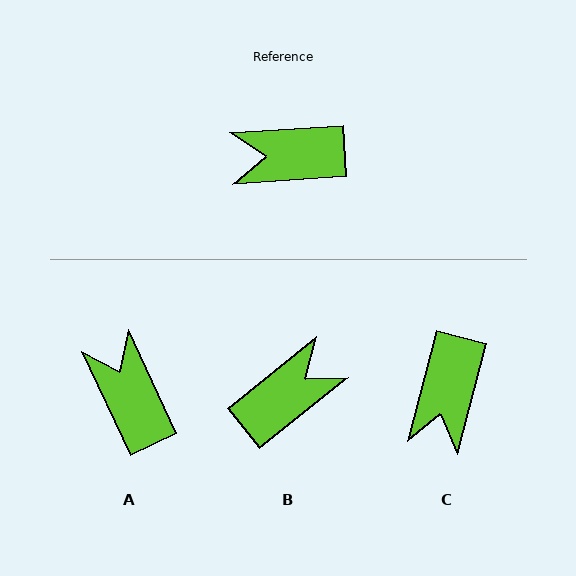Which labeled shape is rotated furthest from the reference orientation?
B, about 145 degrees away.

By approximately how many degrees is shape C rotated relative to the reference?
Approximately 72 degrees counter-clockwise.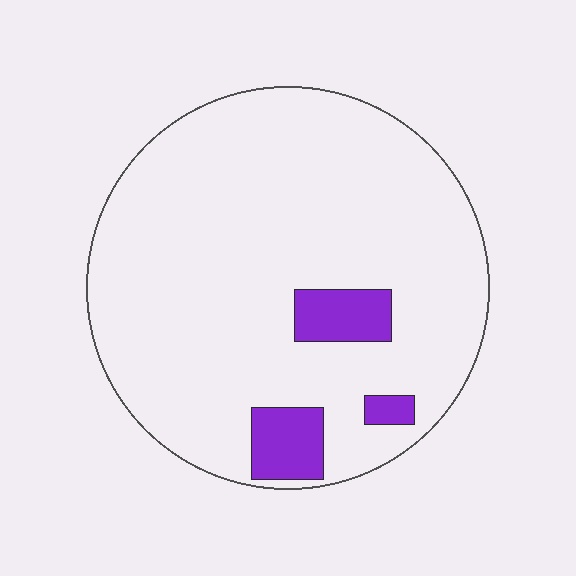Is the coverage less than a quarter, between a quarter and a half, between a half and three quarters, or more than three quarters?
Less than a quarter.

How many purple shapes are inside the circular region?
3.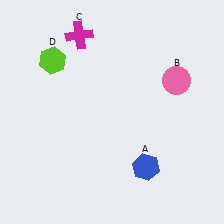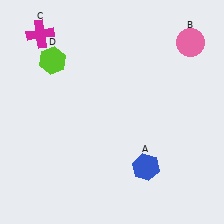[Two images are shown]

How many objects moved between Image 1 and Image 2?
2 objects moved between the two images.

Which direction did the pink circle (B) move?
The pink circle (B) moved up.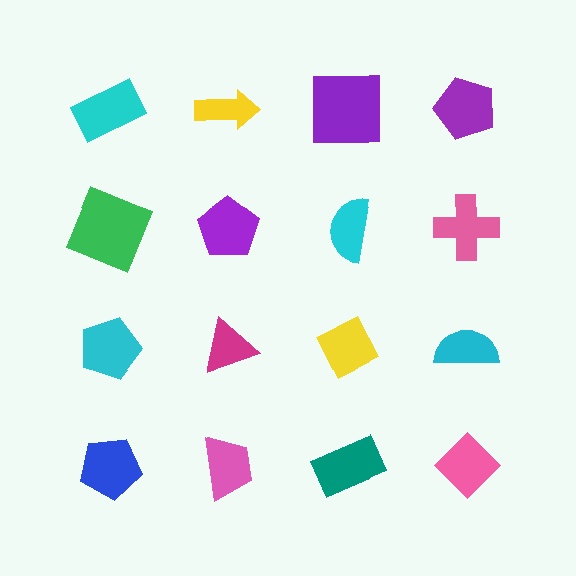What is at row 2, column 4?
A pink cross.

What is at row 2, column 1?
A green square.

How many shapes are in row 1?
4 shapes.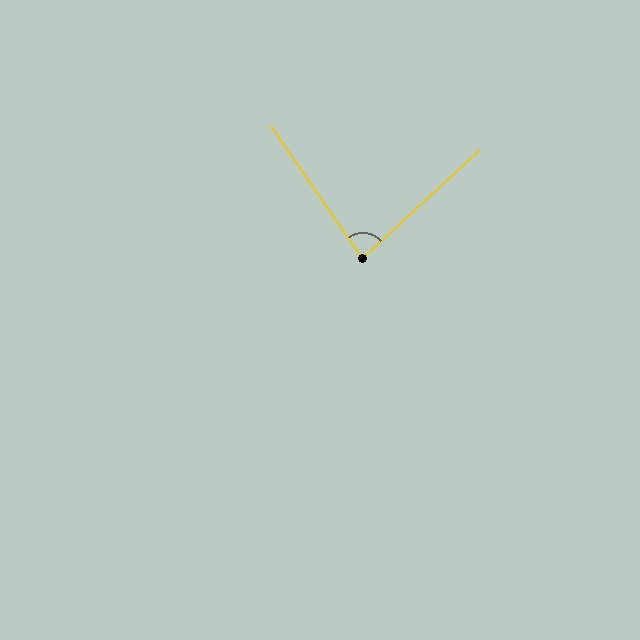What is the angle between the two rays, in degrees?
Approximately 82 degrees.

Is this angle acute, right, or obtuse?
It is acute.